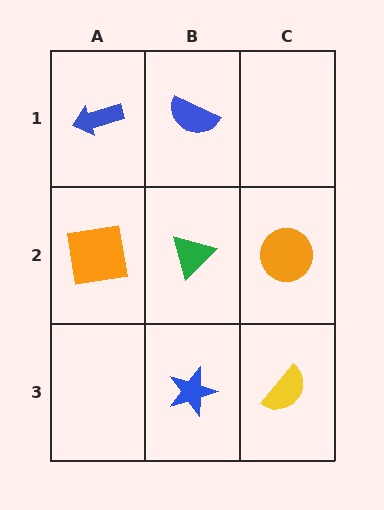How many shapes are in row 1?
2 shapes.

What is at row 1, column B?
A blue semicircle.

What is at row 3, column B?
A blue star.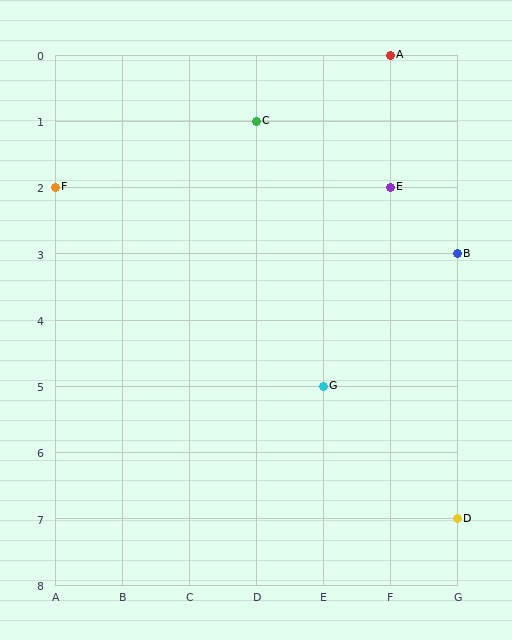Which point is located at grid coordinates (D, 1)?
Point C is at (D, 1).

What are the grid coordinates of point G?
Point G is at grid coordinates (E, 5).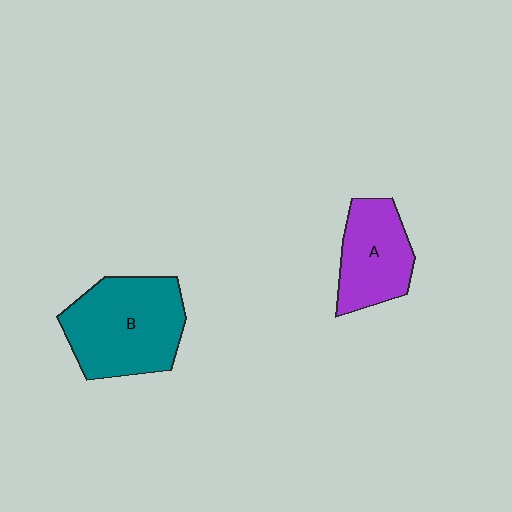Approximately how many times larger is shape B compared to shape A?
Approximately 1.5 times.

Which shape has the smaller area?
Shape A (purple).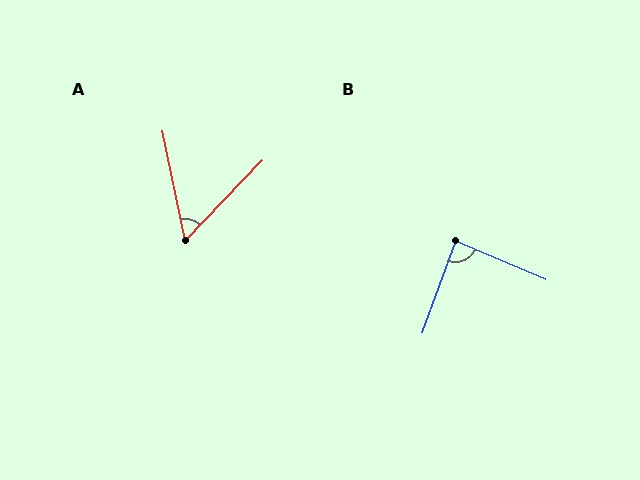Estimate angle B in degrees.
Approximately 87 degrees.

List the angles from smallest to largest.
A (56°), B (87°).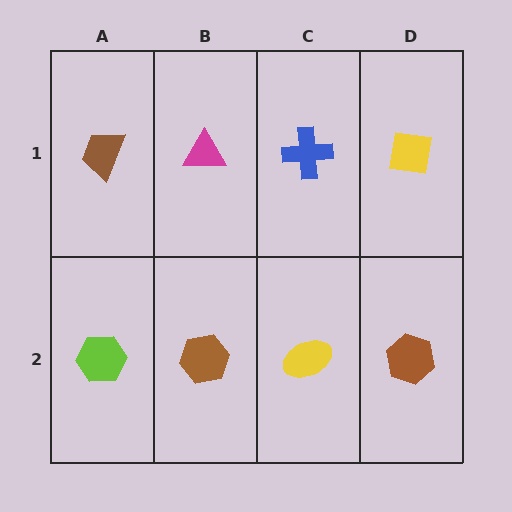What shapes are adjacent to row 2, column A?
A brown trapezoid (row 1, column A), a brown hexagon (row 2, column B).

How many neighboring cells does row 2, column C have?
3.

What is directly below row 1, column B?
A brown hexagon.